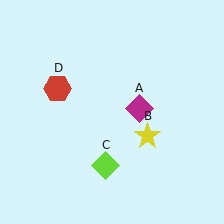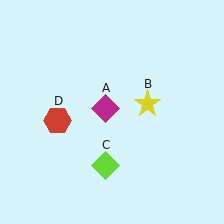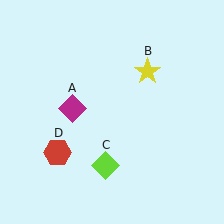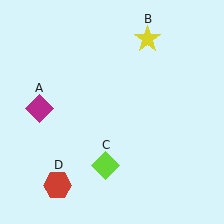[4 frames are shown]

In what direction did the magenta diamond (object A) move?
The magenta diamond (object A) moved left.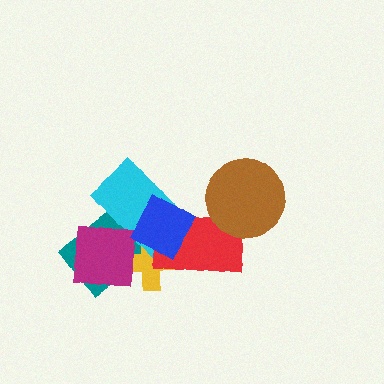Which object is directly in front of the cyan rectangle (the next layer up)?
The red rectangle is directly in front of the cyan rectangle.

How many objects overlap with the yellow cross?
5 objects overlap with the yellow cross.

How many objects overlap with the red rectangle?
4 objects overlap with the red rectangle.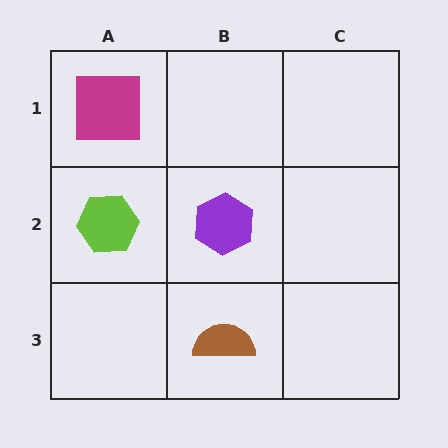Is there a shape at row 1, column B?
No, that cell is empty.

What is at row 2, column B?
A purple hexagon.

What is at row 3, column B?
A brown semicircle.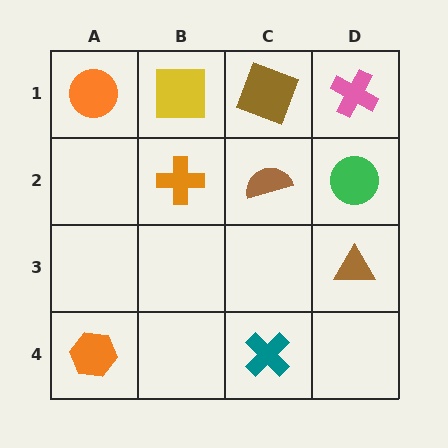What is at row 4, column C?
A teal cross.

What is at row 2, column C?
A brown semicircle.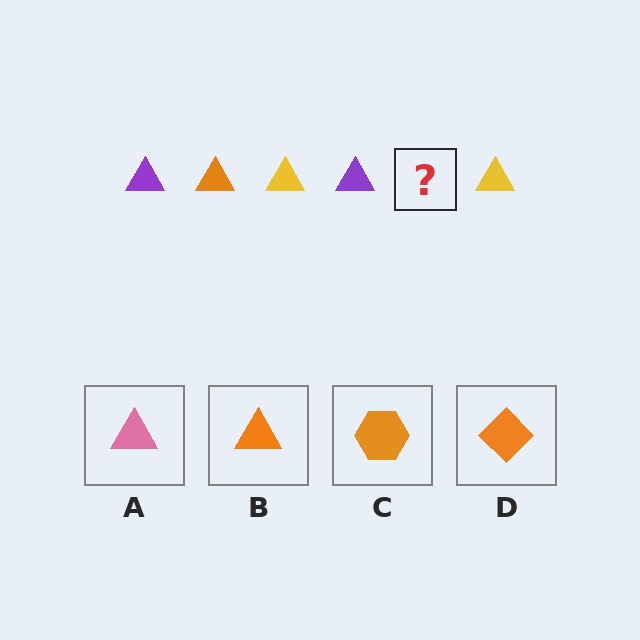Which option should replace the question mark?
Option B.